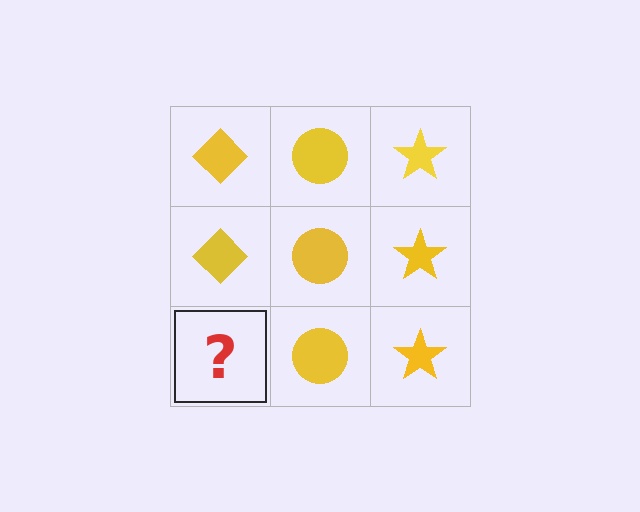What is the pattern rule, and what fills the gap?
The rule is that each column has a consistent shape. The gap should be filled with a yellow diamond.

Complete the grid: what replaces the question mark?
The question mark should be replaced with a yellow diamond.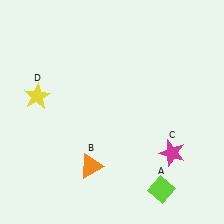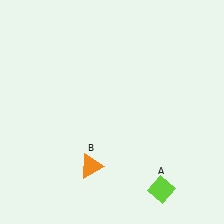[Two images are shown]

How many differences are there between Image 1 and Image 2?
There are 2 differences between the two images.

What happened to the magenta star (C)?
The magenta star (C) was removed in Image 2. It was in the bottom-right area of Image 1.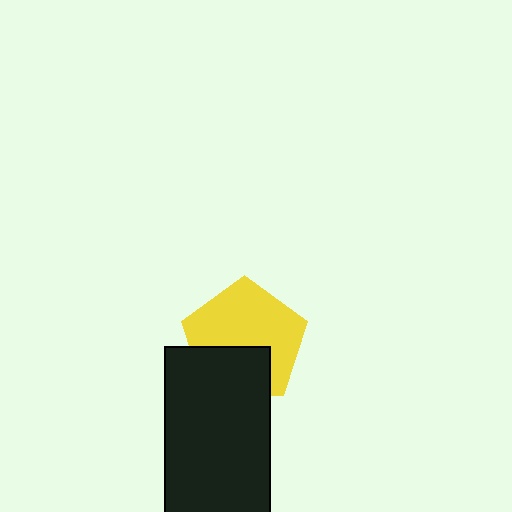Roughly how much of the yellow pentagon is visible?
About half of it is visible (roughly 65%).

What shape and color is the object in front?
The object in front is a black rectangle.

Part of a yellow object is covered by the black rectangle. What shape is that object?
It is a pentagon.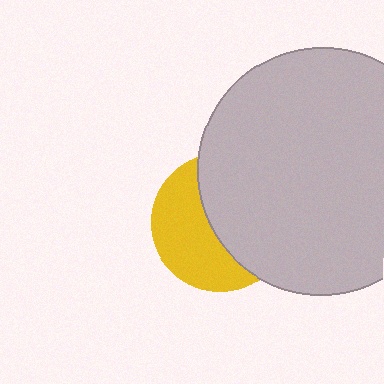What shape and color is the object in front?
The object in front is a light gray circle.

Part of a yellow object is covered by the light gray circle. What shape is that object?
It is a circle.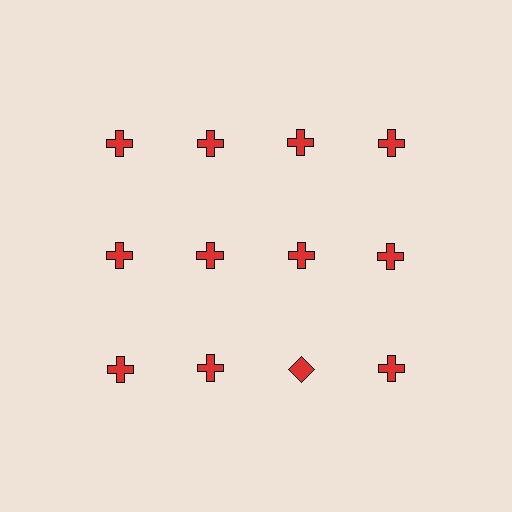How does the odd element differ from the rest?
It has a different shape: diamond instead of cross.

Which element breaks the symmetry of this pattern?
The red diamond in the third row, center column breaks the symmetry. All other shapes are red crosses.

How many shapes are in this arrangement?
There are 12 shapes arranged in a grid pattern.